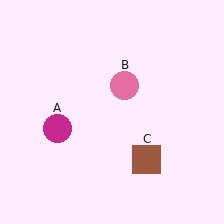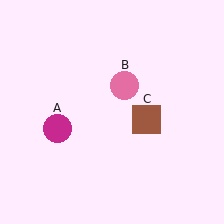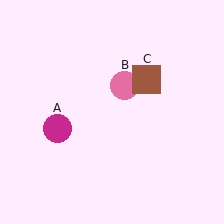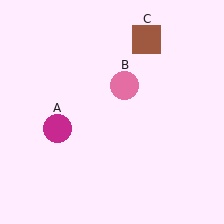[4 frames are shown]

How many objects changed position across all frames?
1 object changed position: brown square (object C).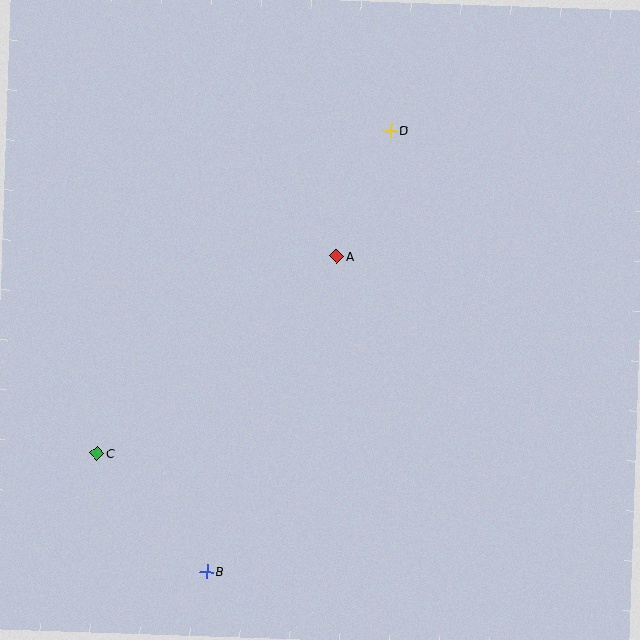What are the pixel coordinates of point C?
Point C is at (97, 454).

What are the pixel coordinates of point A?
Point A is at (337, 256).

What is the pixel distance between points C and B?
The distance between C and B is 161 pixels.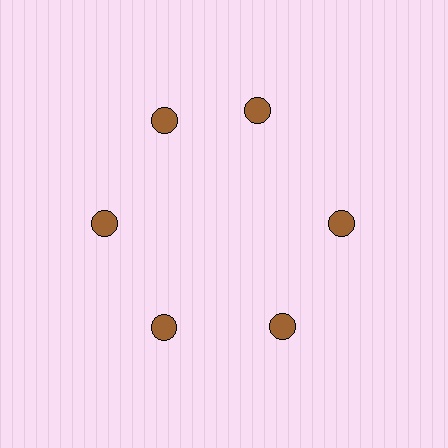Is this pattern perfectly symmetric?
No. The 6 brown circles are arranged in a ring, but one element near the 1 o'clock position is rotated out of alignment along the ring, breaking the 6-fold rotational symmetry.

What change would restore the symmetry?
The symmetry would be restored by rotating it back into even spacing with its neighbors so that all 6 circles sit at equal angles and equal distance from the center.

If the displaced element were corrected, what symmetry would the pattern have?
It would have 6-fold rotational symmetry — the pattern would map onto itself every 60 degrees.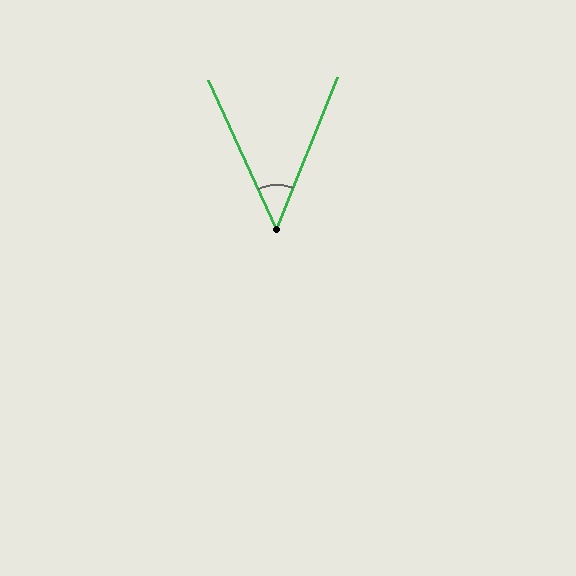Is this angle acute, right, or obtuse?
It is acute.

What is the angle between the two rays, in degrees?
Approximately 46 degrees.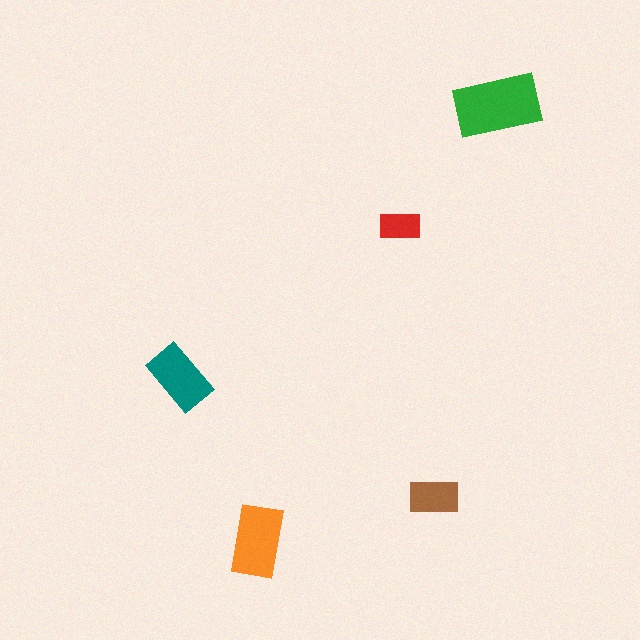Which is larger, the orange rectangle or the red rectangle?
The orange one.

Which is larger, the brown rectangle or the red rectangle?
The brown one.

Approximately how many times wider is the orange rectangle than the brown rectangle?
About 1.5 times wider.